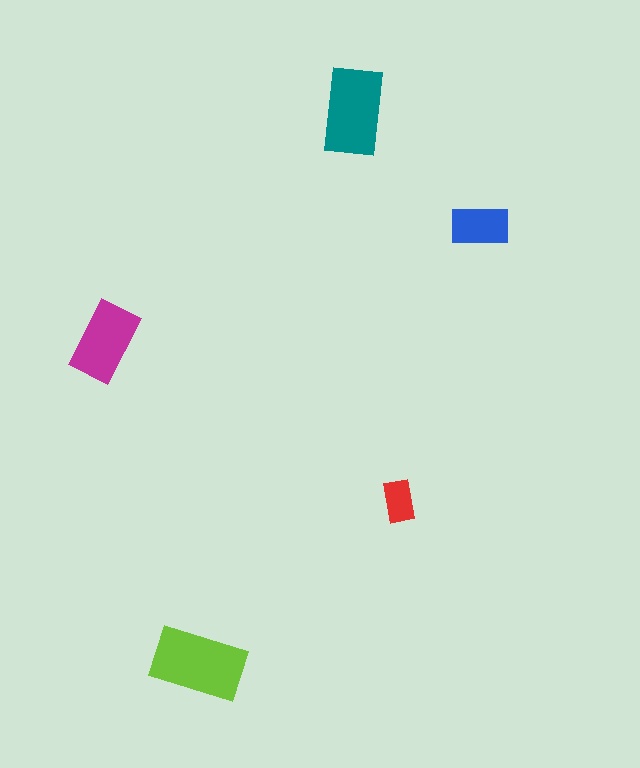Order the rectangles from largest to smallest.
the lime one, the teal one, the magenta one, the blue one, the red one.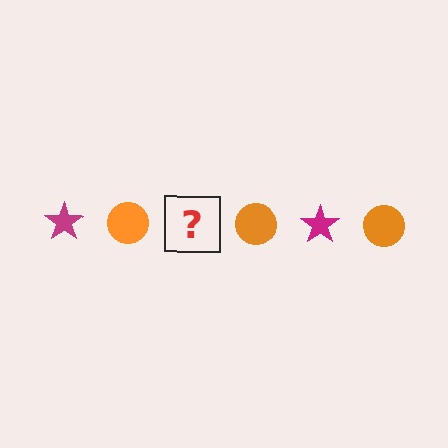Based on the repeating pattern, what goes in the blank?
The blank should be a magenta star.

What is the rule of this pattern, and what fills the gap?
The rule is that the pattern alternates between magenta star and orange circle. The gap should be filled with a magenta star.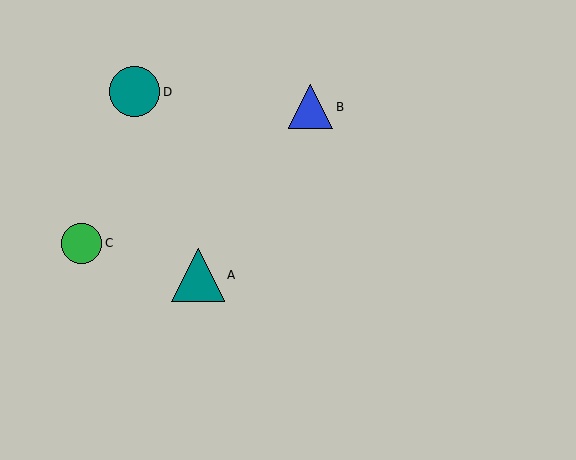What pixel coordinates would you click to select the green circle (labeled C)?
Click at (82, 243) to select the green circle C.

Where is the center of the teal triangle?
The center of the teal triangle is at (198, 275).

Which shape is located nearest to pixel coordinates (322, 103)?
The blue triangle (labeled B) at (310, 107) is nearest to that location.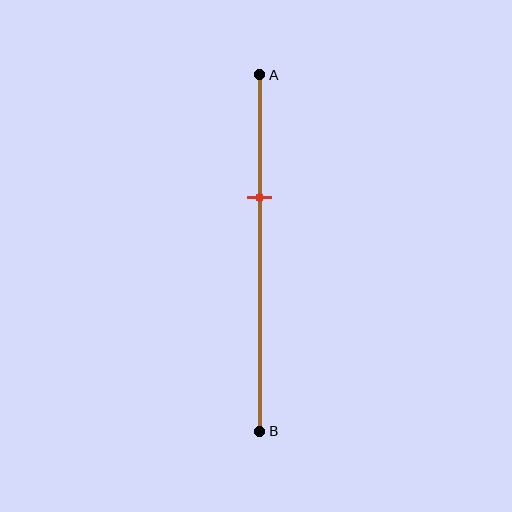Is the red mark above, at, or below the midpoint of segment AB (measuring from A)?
The red mark is above the midpoint of segment AB.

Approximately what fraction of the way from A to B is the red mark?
The red mark is approximately 35% of the way from A to B.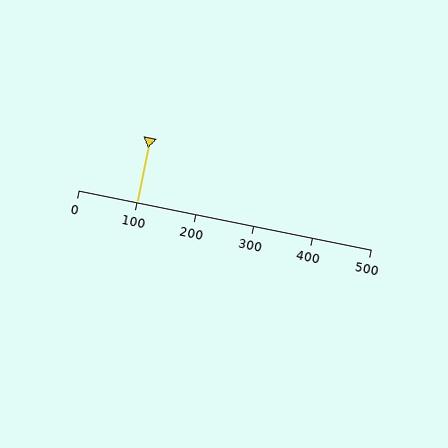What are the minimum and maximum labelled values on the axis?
The axis runs from 0 to 500.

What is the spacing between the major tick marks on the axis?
The major ticks are spaced 100 apart.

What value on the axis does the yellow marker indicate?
The marker indicates approximately 100.